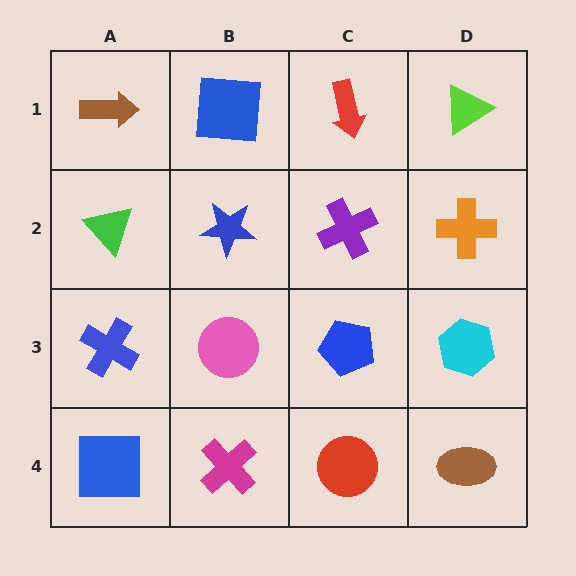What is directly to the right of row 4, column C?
A brown ellipse.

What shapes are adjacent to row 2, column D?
A lime triangle (row 1, column D), a cyan hexagon (row 3, column D), a purple cross (row 2, column C).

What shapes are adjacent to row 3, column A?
A green triangle (row 2, column A), a blue square (row 4, column A), a pink circle (row 3, column B).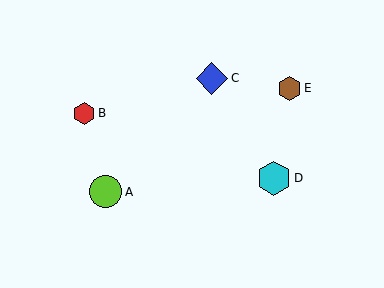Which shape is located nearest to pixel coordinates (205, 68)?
The blue diamond (labeled C) at (212, 78) is nearest to that location.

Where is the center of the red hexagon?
The center of the red hexagon is at (84, 113).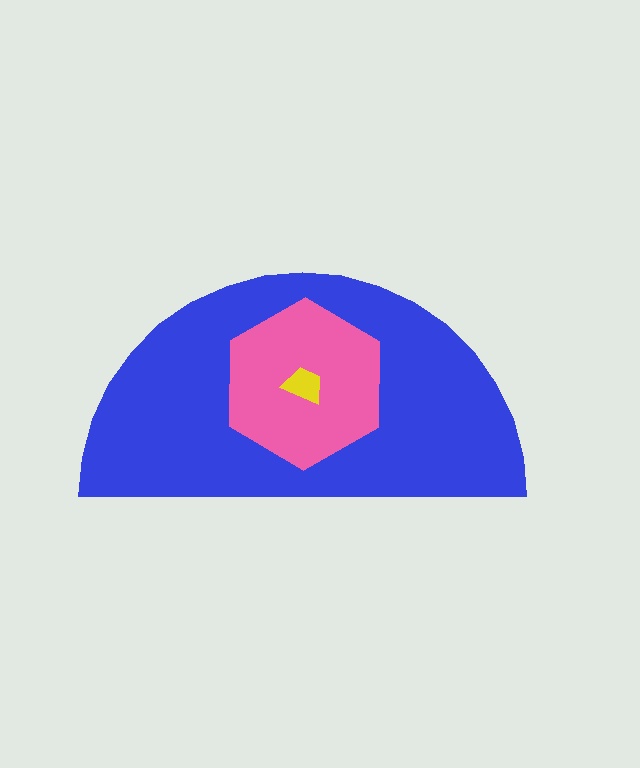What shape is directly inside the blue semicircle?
The pink hexagon.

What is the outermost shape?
The blue semicircle.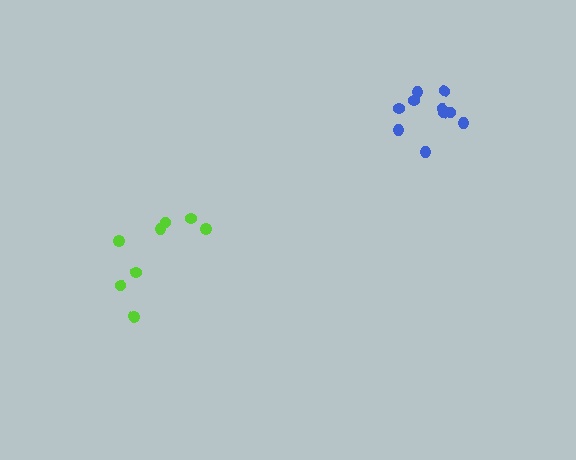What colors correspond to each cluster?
The clusters are colored: blue, lime.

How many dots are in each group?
Group 1: 10 dots, Group 2: 8 dots (18 total).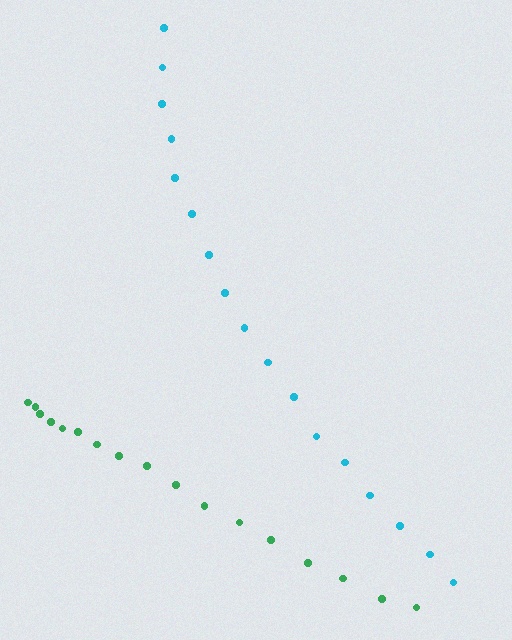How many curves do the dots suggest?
There are 2 distinct paths.